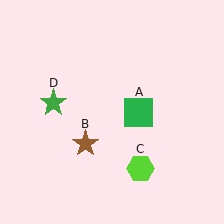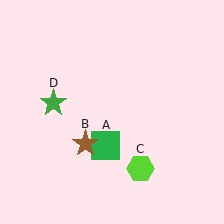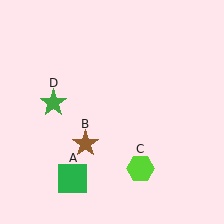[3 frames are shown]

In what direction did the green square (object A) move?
The green square (object A) moved down and to the left.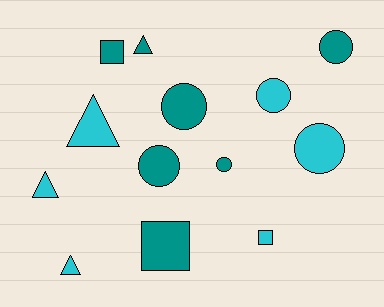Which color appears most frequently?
Teal, with 7 objects.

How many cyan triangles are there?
There are 3 cyan triangles.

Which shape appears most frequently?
Circle, with 6 objects.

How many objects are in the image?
There are 13 objects.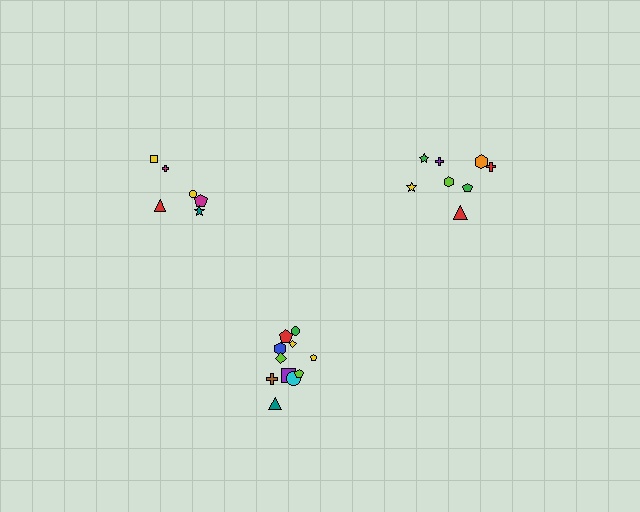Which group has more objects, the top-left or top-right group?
The top-right group.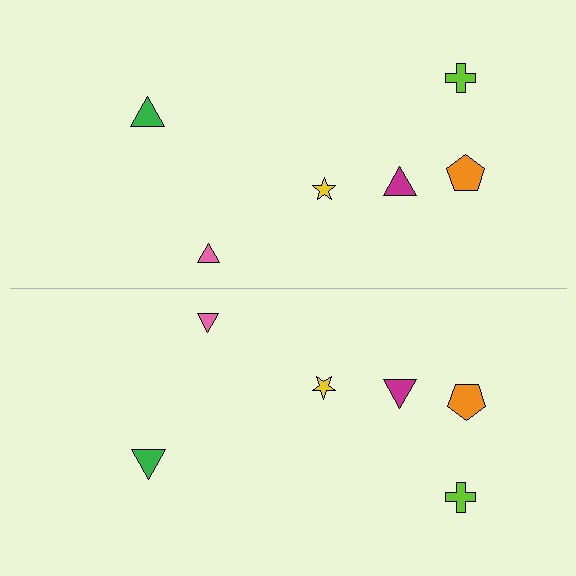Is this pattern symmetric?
Yes, this pattern has bilateral (reflection) symmetry.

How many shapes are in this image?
There are 12 shapes in this image.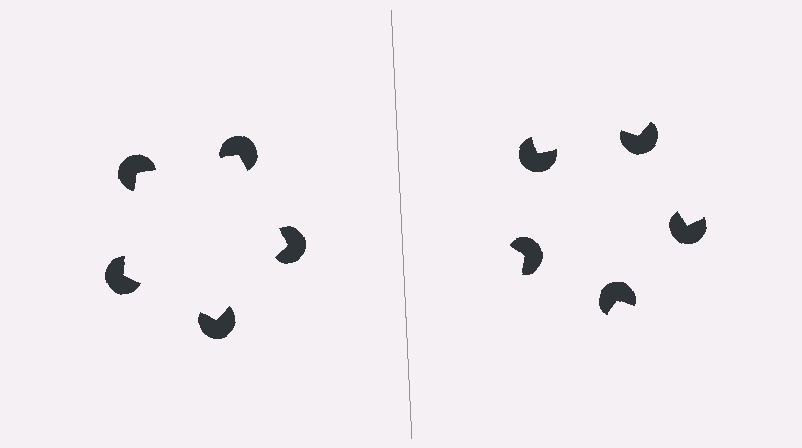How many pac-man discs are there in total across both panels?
10 — 5 on each side.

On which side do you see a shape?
An illusory pentagon appears on the left side. On the right side the wedge cuts are rotated, so no coherent shape forms.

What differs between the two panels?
The pac-man discs are positioned identically on both sides; only the wedge orientations differ. On the left they align to a pentagon; on the right they are misaligned.